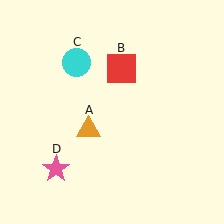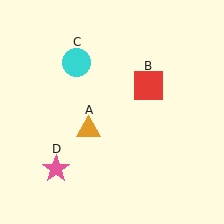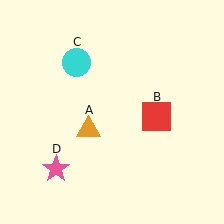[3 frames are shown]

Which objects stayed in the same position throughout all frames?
Orange triangle (object A) and cyan circle (object C) and pink star (object D) remained stationary.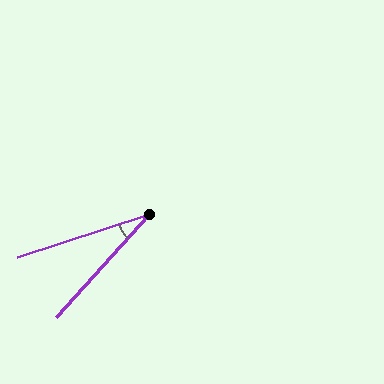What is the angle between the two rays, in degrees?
Approximately 30 degrees.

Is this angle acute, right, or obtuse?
It is acute.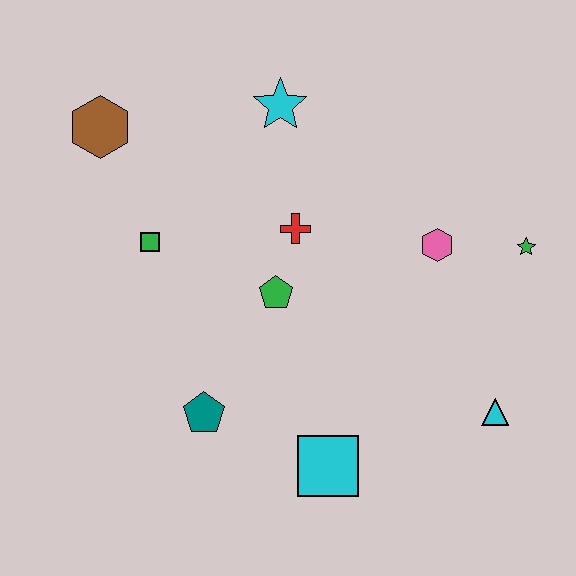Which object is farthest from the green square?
The cyan triangle is farthest from the green square.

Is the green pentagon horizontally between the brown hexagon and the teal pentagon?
No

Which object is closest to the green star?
The pink hexagon is closest to the green star.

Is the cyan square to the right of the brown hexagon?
Yes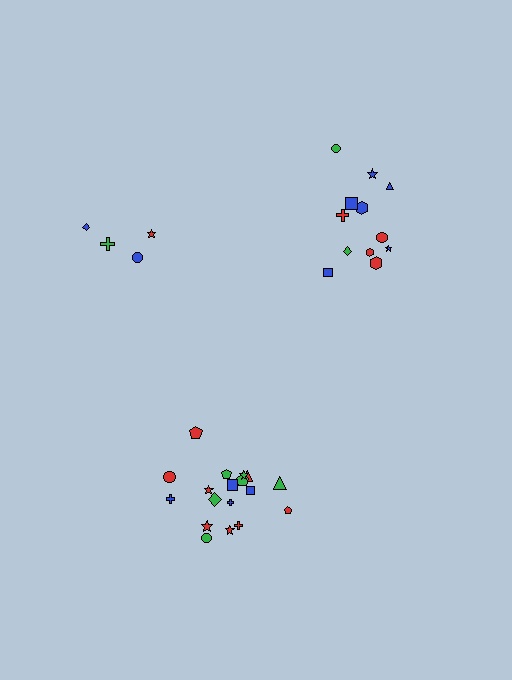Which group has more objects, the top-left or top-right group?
The top-right group.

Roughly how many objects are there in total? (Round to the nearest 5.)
Roughly 35 objects in total.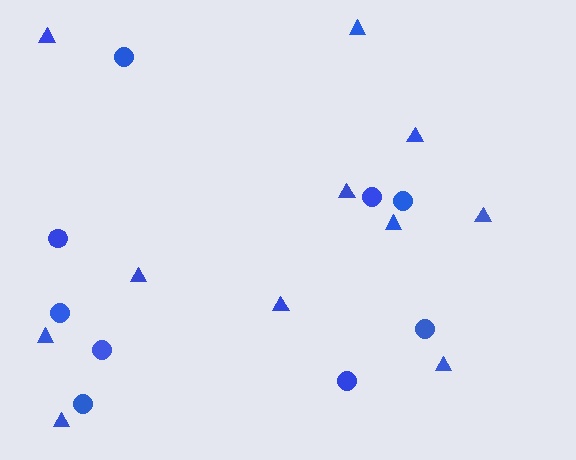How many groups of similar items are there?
There are 2 groups: one group of circles (9) and one group of triangles (11).